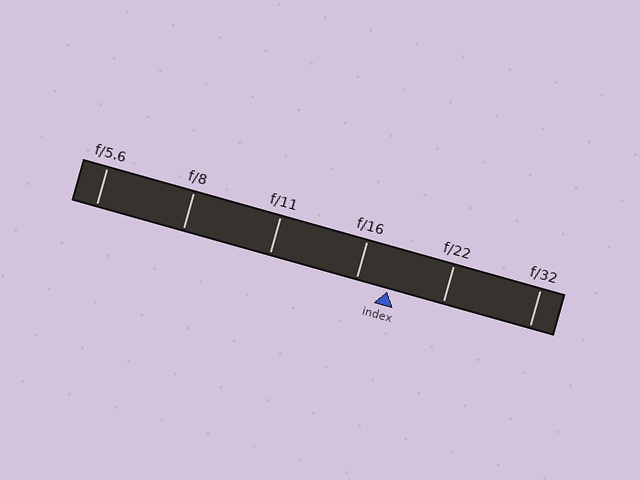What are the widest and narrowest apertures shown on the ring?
The widest aperture shown is f/5.6 and the narrowest is f/32.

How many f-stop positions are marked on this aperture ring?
There are 6 f-stop positions marked.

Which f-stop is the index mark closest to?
The index mark is closest to f/16.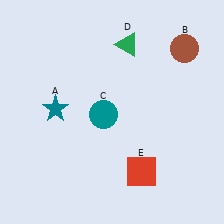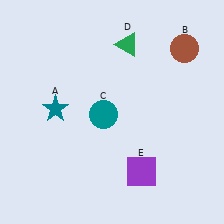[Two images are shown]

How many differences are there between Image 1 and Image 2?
There is 1 difference between the two images.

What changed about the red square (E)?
In Image 1, E is red. In Image 2, it changed to purple.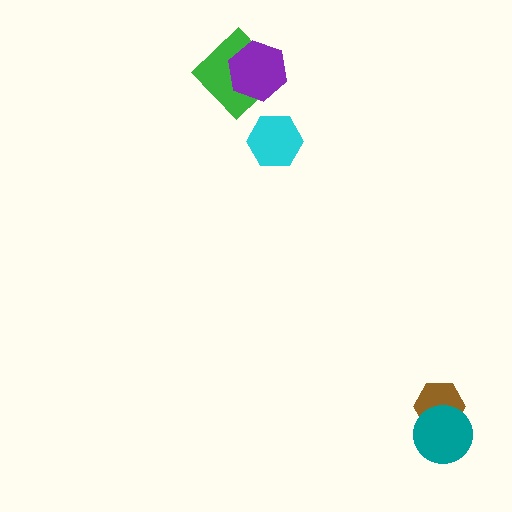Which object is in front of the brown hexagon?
The teal circle is in front of the brown hexagon.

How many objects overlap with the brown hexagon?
1 object overlaps with the brown hexagon.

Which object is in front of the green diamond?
The purple hexagon is in front of the green diamond.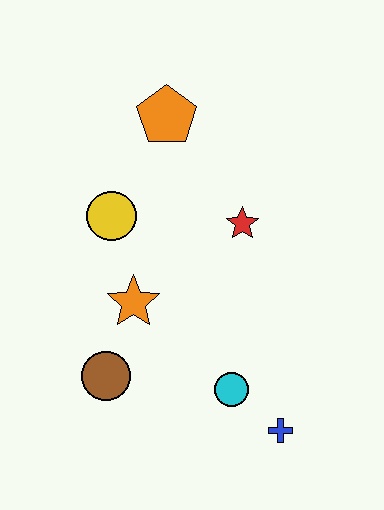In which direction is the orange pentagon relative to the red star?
The orange pentagon is above the red star.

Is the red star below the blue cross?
No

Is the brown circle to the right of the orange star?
No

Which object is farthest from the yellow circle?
The blue cross is farthest from the yellow circle.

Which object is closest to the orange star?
The brown circle is closest to the orange star.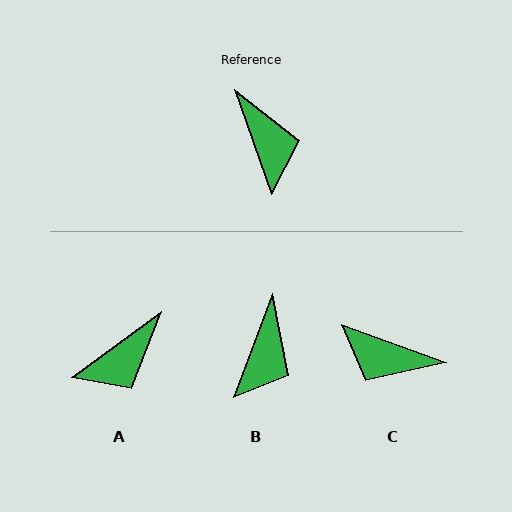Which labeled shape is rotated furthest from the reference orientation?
C, about 130 degrees away.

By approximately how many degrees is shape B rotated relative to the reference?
Approximately 41 degrees clockwise.